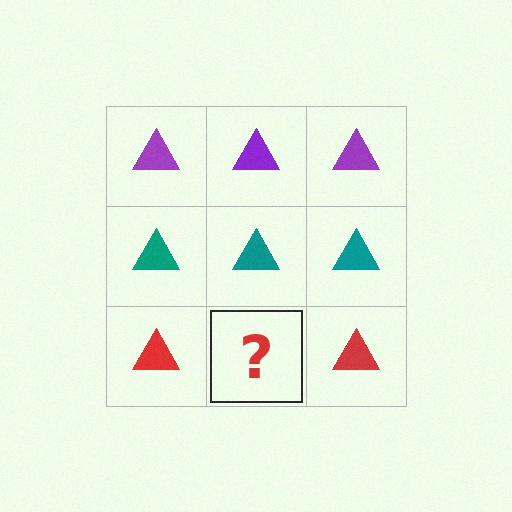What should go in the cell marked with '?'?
The missing cell should contain a red triangle.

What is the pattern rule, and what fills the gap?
The rule is that each row has a consistent color. The gap should be filled with a red triangle.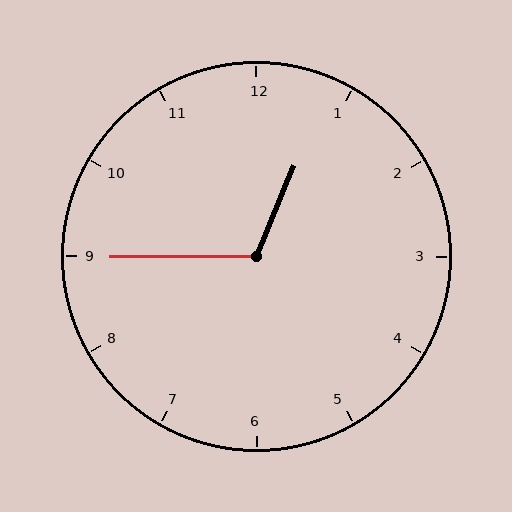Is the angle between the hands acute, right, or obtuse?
It is obtuse.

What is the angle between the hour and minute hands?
Approximately 112 degrees.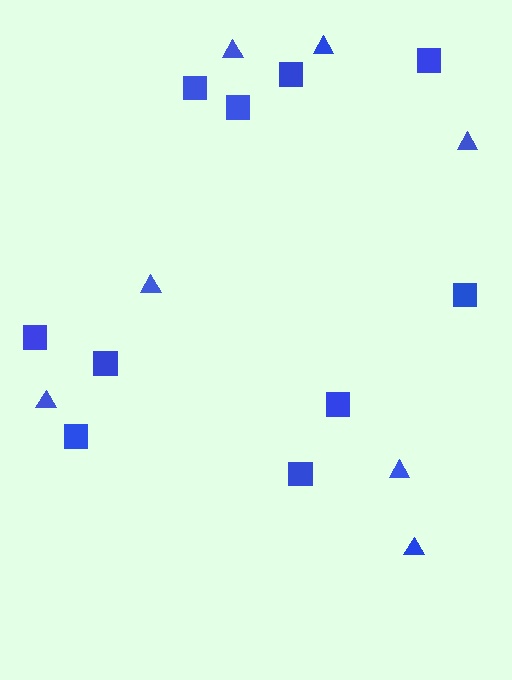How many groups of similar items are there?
There are 2 groups: one group of triangles (7) and one group of squares (10).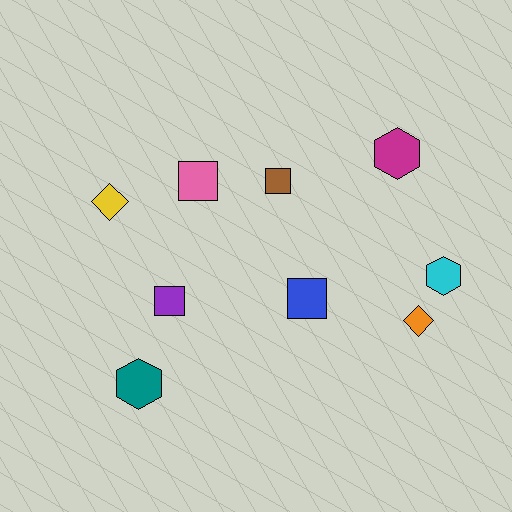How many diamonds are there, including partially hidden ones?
There are 2 diamonds.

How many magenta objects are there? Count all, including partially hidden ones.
There is 1 magenta object.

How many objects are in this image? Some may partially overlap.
There are 9 objects.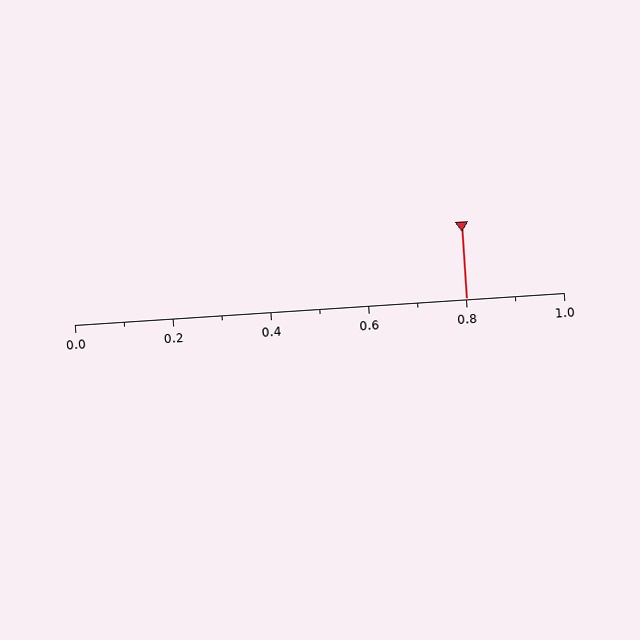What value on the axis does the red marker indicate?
The marker indicates approximately 0.8.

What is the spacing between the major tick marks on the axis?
The major ticks are spaced 0.2 apart.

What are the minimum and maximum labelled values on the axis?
The axis runs from 0.0 to 1.0.